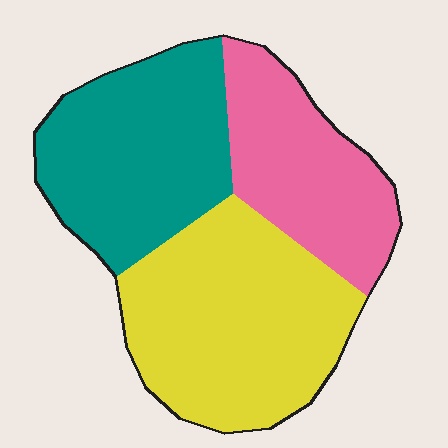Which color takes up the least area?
Pink, at roughly 25%.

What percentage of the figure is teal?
Teal covers around 35% of the figure.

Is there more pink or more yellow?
Yellow.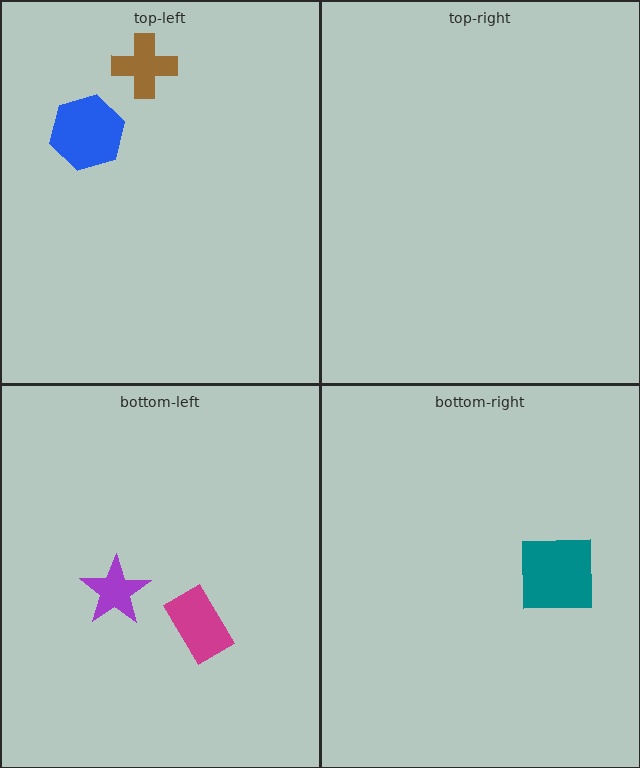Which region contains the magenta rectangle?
The bottom-left region.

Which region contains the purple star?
The bottom-left region.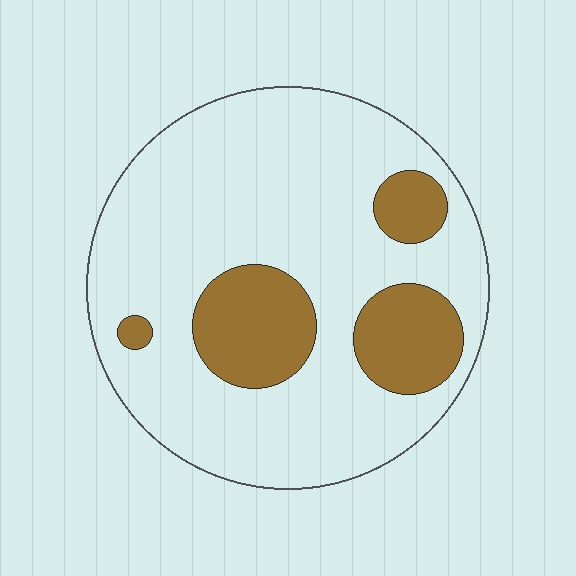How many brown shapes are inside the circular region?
4.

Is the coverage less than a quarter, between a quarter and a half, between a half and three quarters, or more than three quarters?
Less than a quarter.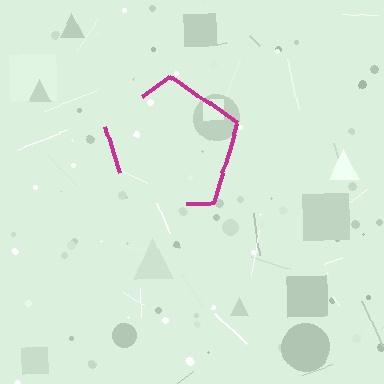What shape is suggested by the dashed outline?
The dashed outline suggests a pentagon.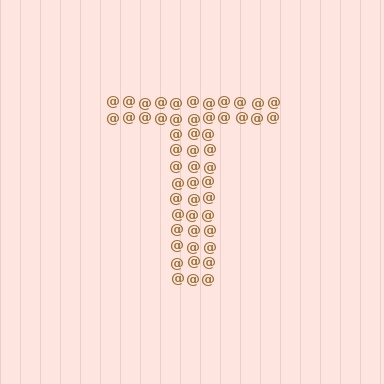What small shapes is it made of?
It is made of small at signs.